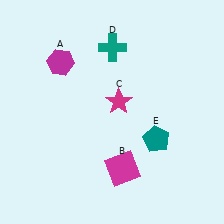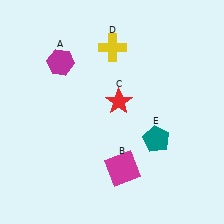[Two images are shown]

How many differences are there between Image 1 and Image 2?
There are 2 differences between the two images.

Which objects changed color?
C changed from magenta to red. D changed from teal to yellow.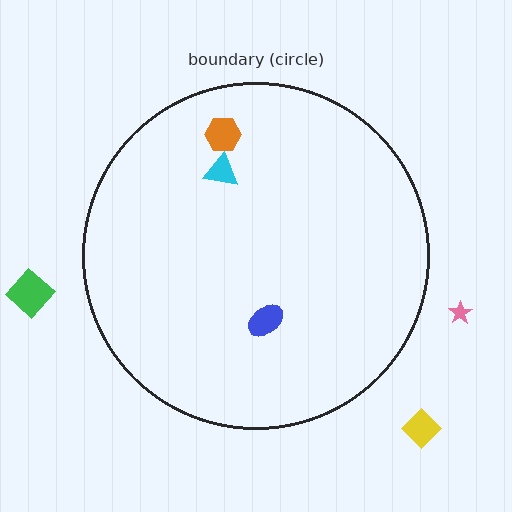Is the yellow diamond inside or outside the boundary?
Outside.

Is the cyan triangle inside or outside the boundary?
Inside.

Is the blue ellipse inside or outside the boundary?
Inside.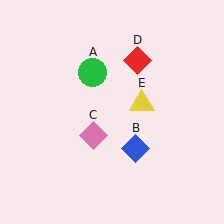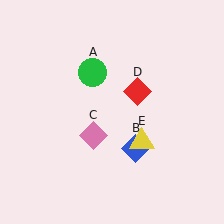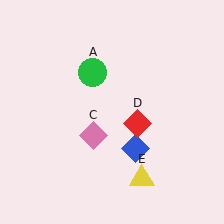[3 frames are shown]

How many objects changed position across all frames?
2 objects changed position: red diamond (object D), yellow triangle (object E).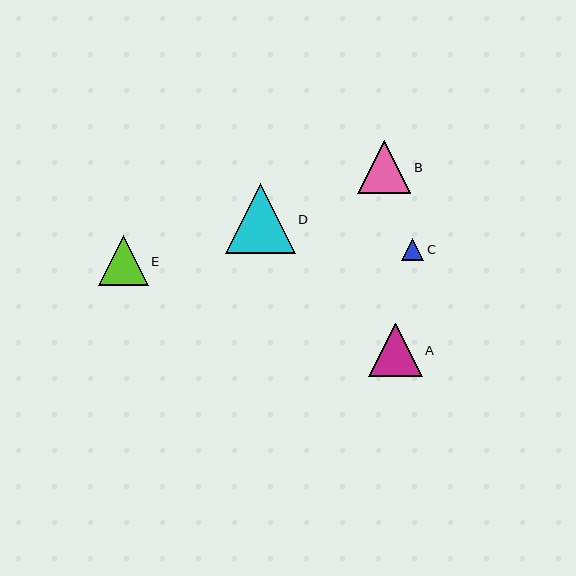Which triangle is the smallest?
Triangle C is the smallest with a size of approximately 22 pixels.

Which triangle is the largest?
Triangle D is the largest with a size of approximately 70 pixels.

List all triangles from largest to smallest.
From largest to smallest: D, A, B, E, C.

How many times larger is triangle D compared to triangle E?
Triangle D is approximately 1.4 times the size of triangle E.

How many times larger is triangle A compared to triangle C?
Triangle A is approximately 2.4 times the size of triangle C.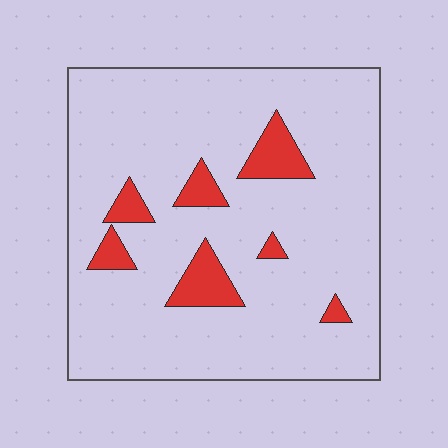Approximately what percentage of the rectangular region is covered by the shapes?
Approximately 10%.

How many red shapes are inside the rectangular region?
7.